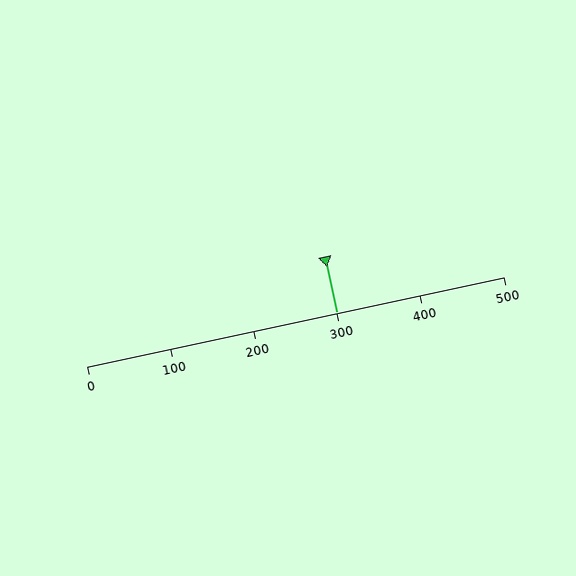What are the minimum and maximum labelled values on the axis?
The axis runs from 0 to 500.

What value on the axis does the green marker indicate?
The marker indicates approximately 300.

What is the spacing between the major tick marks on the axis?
The major ticks are spaced 100 apart.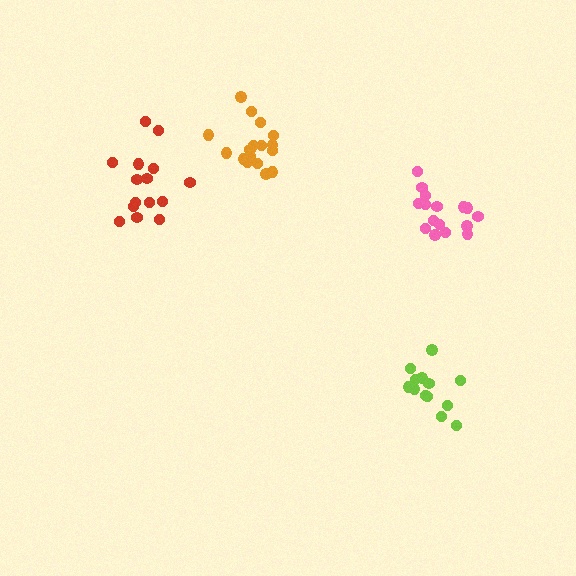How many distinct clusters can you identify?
There are 4 distinct clusters.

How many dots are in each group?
Group 1: 15 dots, Group 2: 13 dots, Group 3: 17 dots, Group 4: 16 dots (61 total).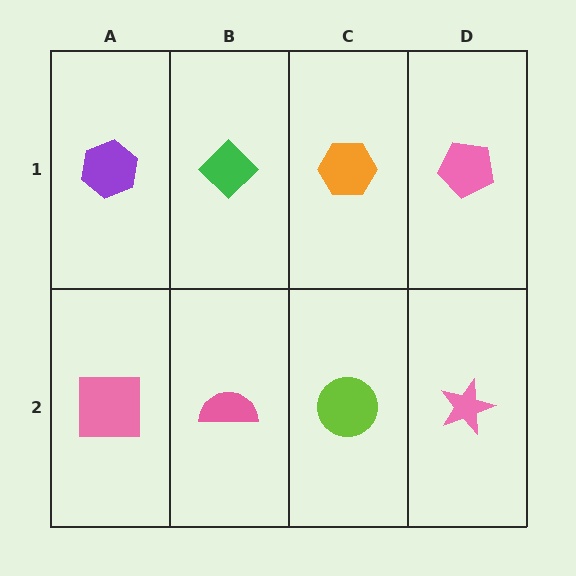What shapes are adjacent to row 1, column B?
A pink semicircle (row 2, column B), a purple hexagon (row 1, column A), an orange hexagon (row 1, column C).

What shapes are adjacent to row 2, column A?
A purple hexagon (row 1, column A), a pink semicircle (row 2, column B).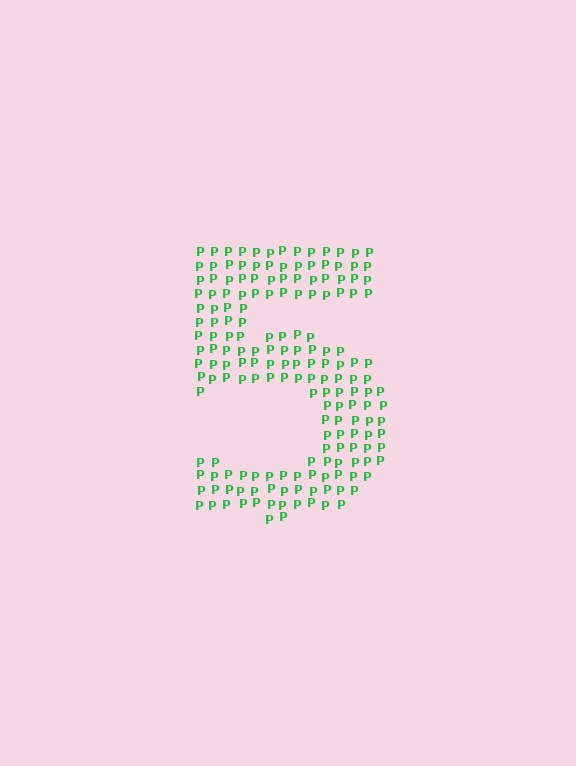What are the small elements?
The small elements are letter P's.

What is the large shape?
The large shape is the digit 5.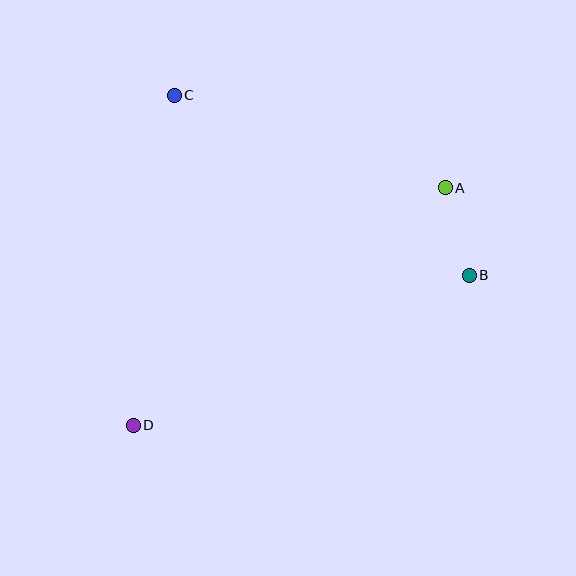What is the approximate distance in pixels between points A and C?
The distance between A and C is approximately 287 pixels.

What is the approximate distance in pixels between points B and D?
The distance between B and D is approximately 368 pixels.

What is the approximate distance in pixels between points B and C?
The distance between B and C is approximately 345 pixels.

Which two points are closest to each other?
Points A and B are closest to each other.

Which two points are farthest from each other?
Points A and D are farthest from each other.